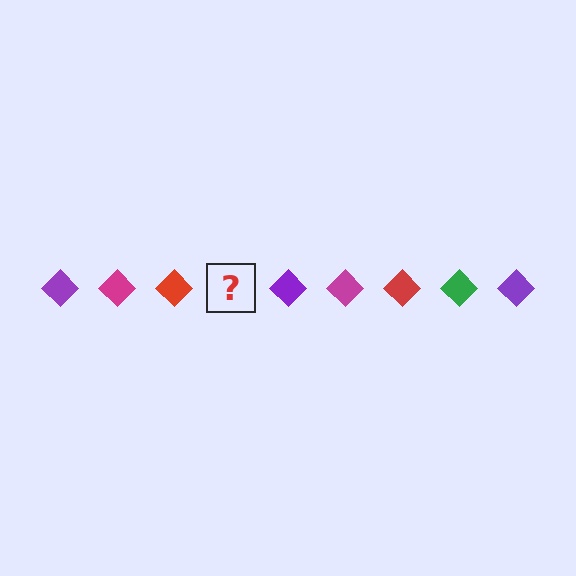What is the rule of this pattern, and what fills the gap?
The rule is that the pattern cycles through purple, magenta, red, green diamonds. The gap should be filled with a green diamond.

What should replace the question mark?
The question mark should be replaced with a green diamond.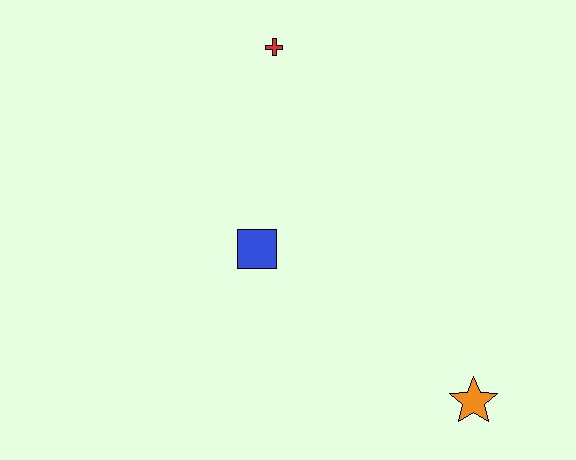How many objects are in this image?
There are 3 objects.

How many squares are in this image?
There is 1 square.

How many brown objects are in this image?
There are no brown objects.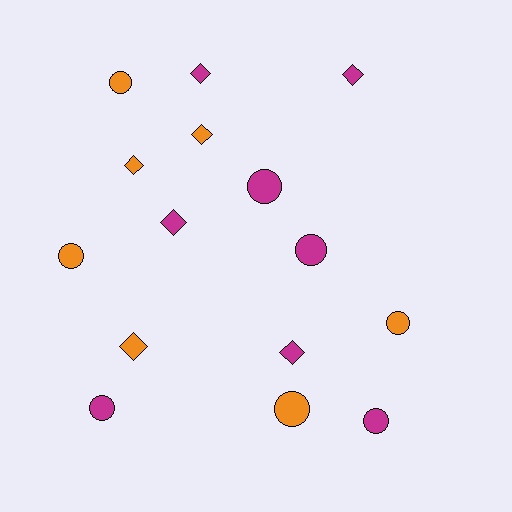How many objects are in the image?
There are 15 objects.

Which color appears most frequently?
Magenta, with 8 objects.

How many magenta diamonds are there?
There are 4 magenta diamonds.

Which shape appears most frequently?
Circle, with 8 objects.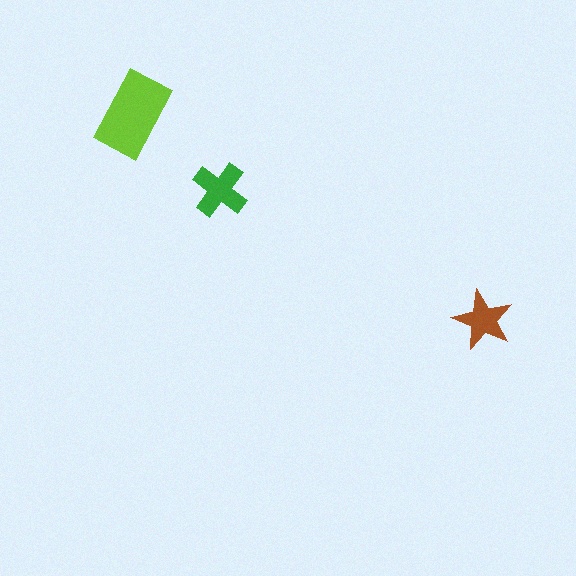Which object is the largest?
The lime rectangle.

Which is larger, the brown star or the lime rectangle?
The lime rectangle.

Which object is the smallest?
The brown star.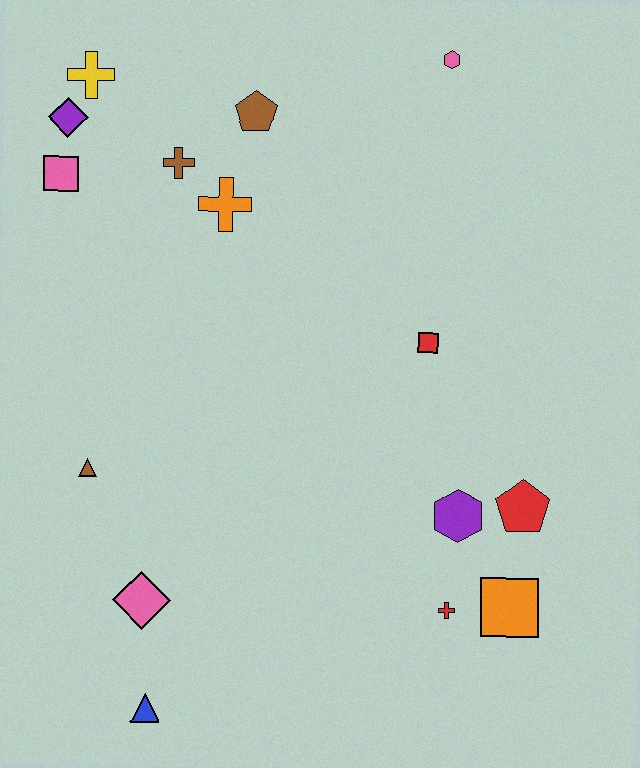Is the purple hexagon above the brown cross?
No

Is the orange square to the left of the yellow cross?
No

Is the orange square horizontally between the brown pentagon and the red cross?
No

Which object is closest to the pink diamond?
The blue triangle is closest to the pink diamond.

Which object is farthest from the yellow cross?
The orange square is farthest from the yellow cross.